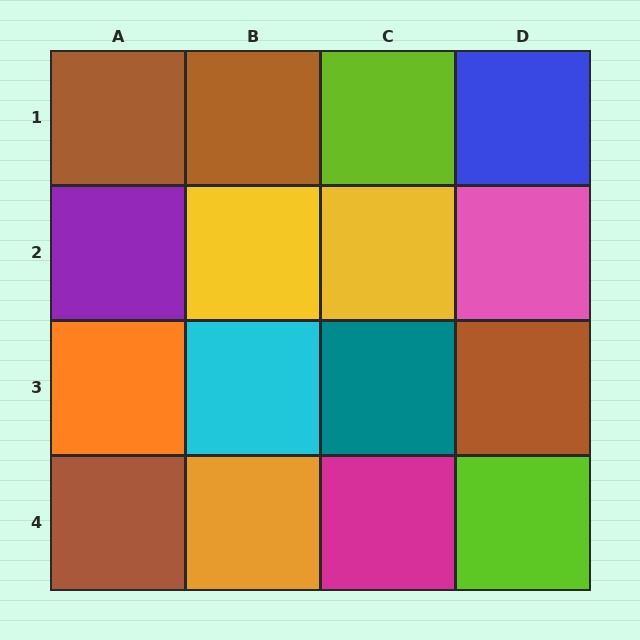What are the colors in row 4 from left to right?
Brown, orange, magenta, lime.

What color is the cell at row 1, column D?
Blue.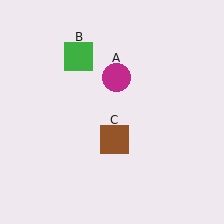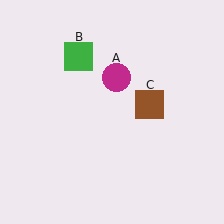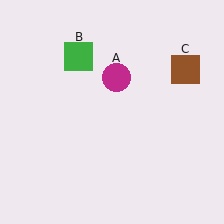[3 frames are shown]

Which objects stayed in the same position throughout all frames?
Magenta circle (object A) and green square (object B) remained stationary.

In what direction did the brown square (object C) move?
The brown square (object C) moved up and to the right.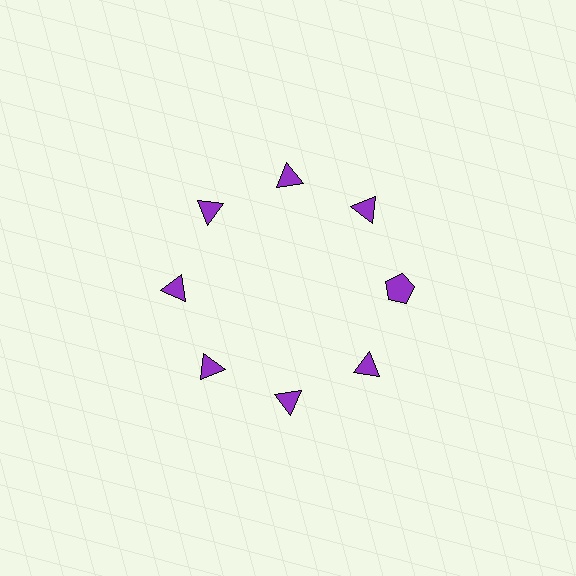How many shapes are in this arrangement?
There are 8 shapes arranged in a ring pattern.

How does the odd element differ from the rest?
It has a different shape: pentagon instead of triangle.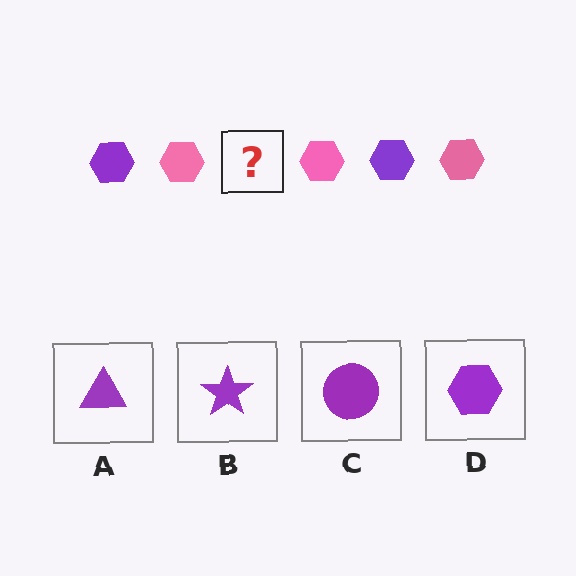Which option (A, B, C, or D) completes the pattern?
D.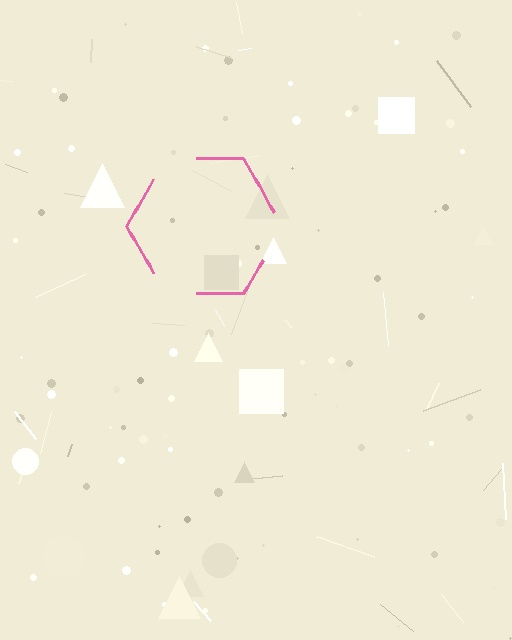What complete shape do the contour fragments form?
The contour fragments form a hexagon.